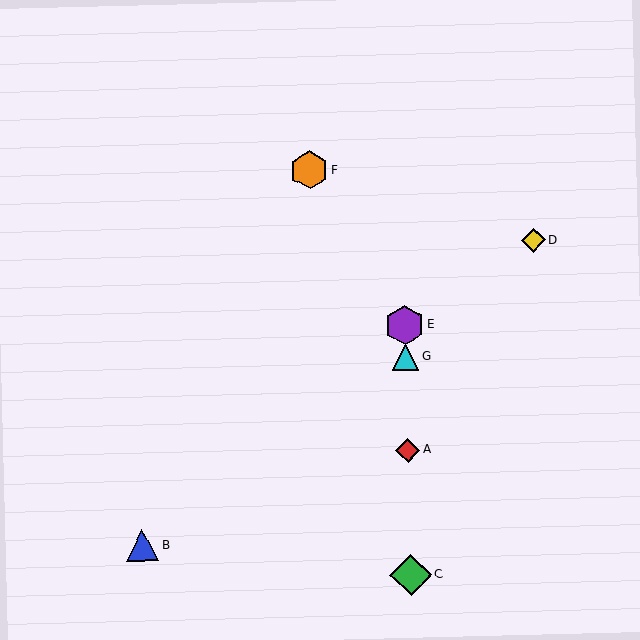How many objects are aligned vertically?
4 objects (A, C, E, G) are aligned vertically.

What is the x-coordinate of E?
Object E is at x≈405.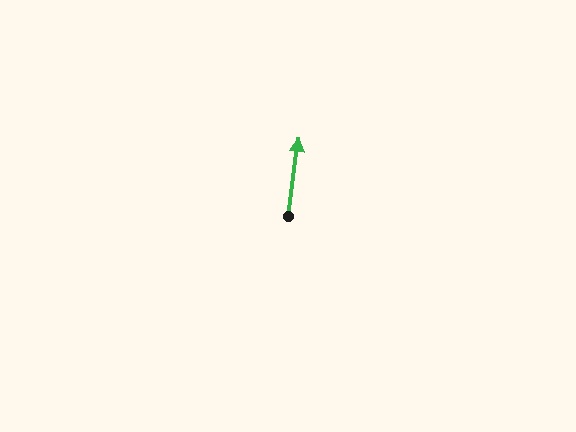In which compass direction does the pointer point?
North.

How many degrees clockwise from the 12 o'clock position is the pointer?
Approximately 8 degrees.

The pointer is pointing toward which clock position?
Roughly 12 o'clock.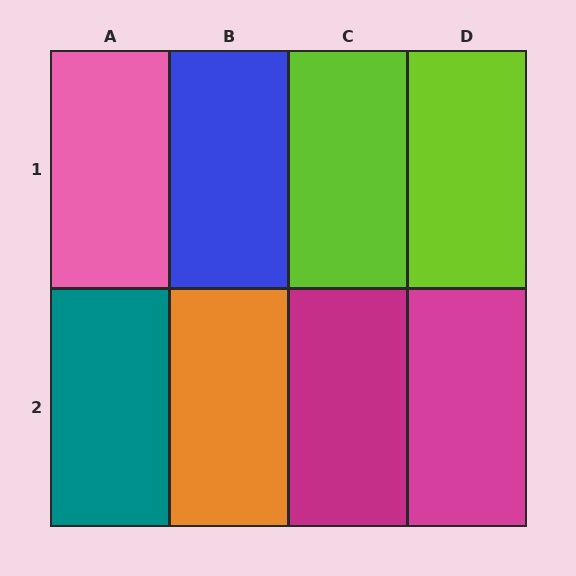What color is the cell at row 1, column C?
Lime.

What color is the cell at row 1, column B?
Blue.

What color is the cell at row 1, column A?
Pink.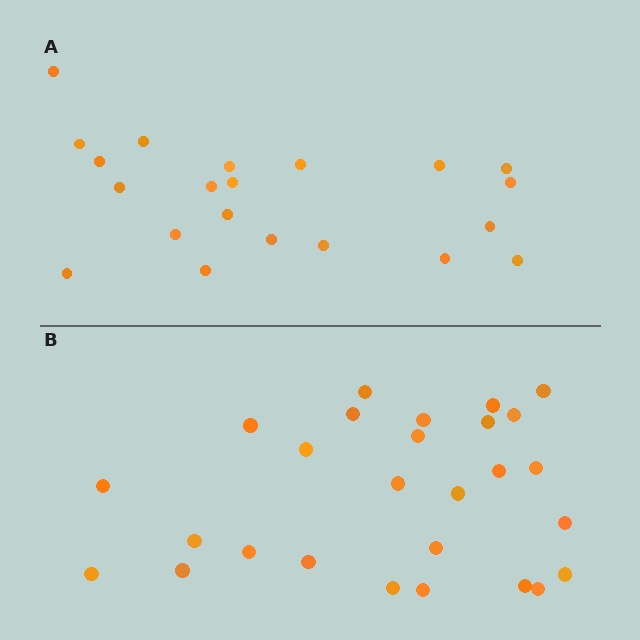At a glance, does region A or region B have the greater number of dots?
Region B (the bottom region) has more dots.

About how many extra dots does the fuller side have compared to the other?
Region B has about 6 more dots than region A.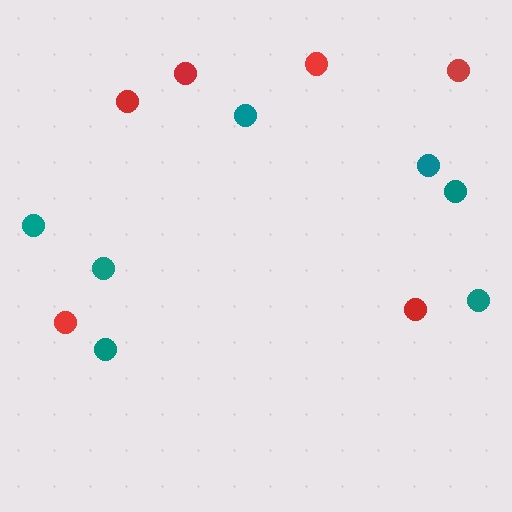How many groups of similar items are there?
There are 2 groups: one group of teal circles (7) and one group of red circles (6).